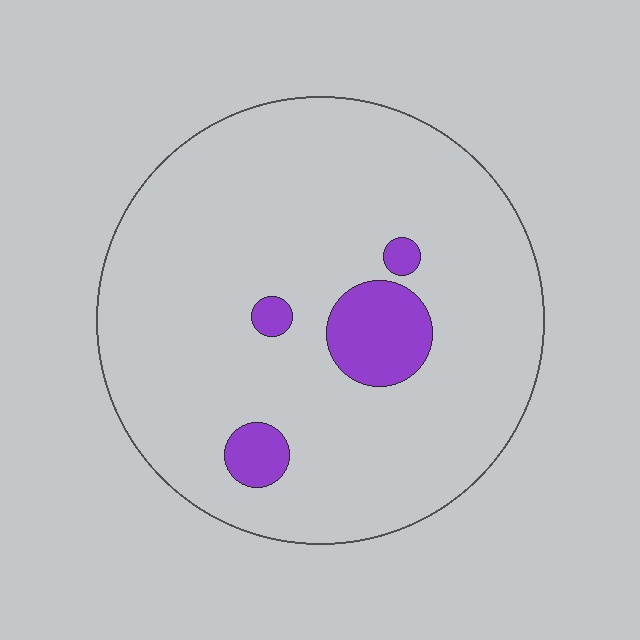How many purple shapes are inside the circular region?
4.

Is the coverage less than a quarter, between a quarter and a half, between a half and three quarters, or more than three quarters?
Less than a quarter.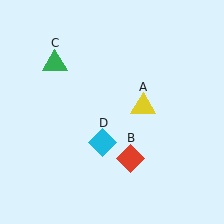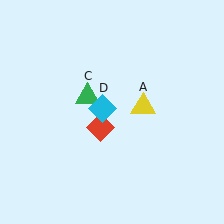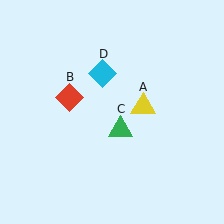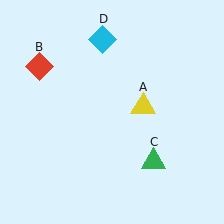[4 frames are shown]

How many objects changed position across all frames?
3 objects changed position: red diamond (object B), green triangle (object C), cyan diamond (object D).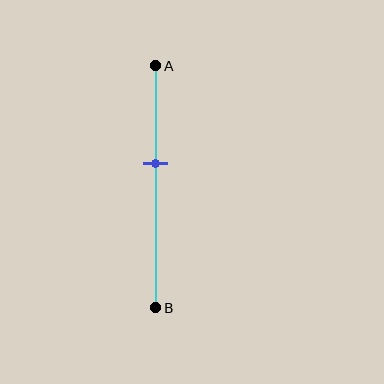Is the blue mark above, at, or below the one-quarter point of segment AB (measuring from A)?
The blue mark is below the one-quarter point of segment AB.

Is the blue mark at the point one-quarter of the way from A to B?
No, the mark is at about 40% from A, not at the 25% one-quarter point.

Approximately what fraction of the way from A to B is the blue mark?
The blue mark is approximately 40% of the way from A to B.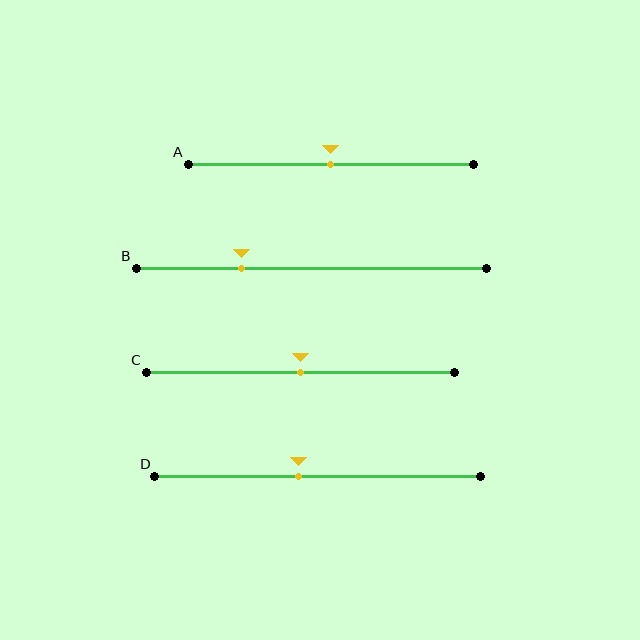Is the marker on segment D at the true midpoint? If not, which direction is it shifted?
No, the marker on segment D is shifted to the left by about 6% of the segment length.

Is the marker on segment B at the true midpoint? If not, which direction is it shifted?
No, the marker on segment B is shifted to the left by about 20% of the segment length.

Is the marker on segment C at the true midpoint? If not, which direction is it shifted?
Yes, the marker on segment C is at the true midpoint.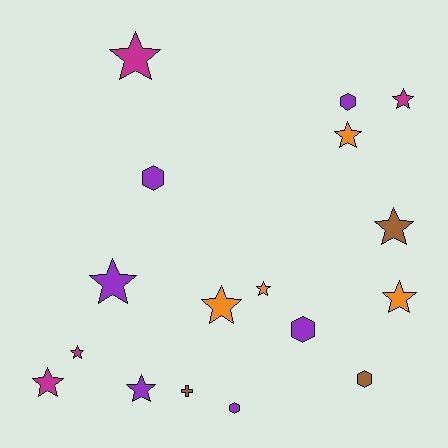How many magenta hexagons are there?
There are no magenta hexagons.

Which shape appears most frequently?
Star, with 11 objects.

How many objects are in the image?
There are 17 objects.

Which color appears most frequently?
Purple, with 6 objects.